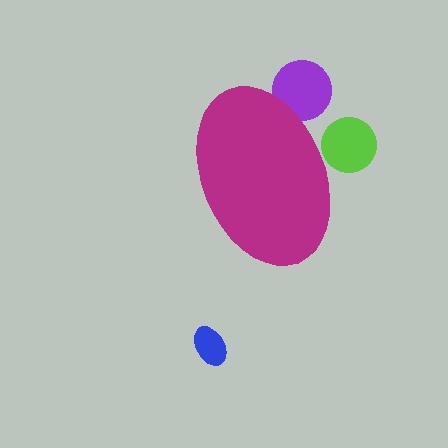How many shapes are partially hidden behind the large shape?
2 shapes are partially hidden.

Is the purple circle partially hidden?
Yes, the purple circle is partially hidden behind the magenta ellipse.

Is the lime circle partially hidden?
Yes, the lime circle is partially hidden behind the magenta ellipse.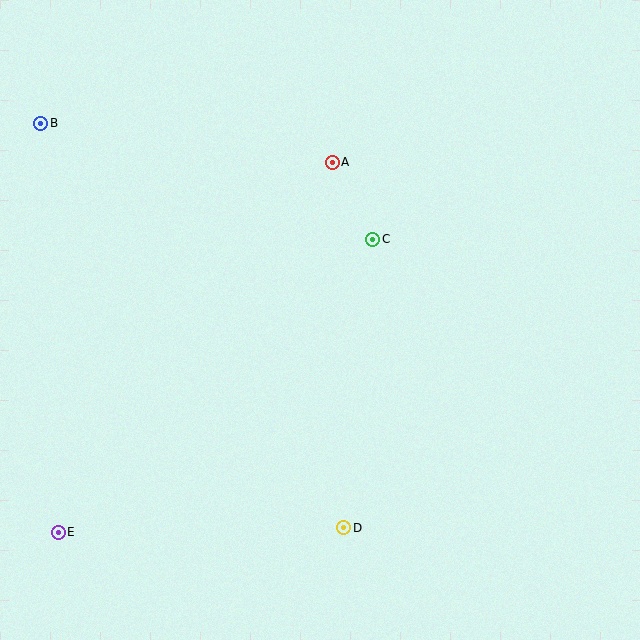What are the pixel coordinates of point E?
Point E is at (58, 532).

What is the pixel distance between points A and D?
The distance between A and D is 365 pixels.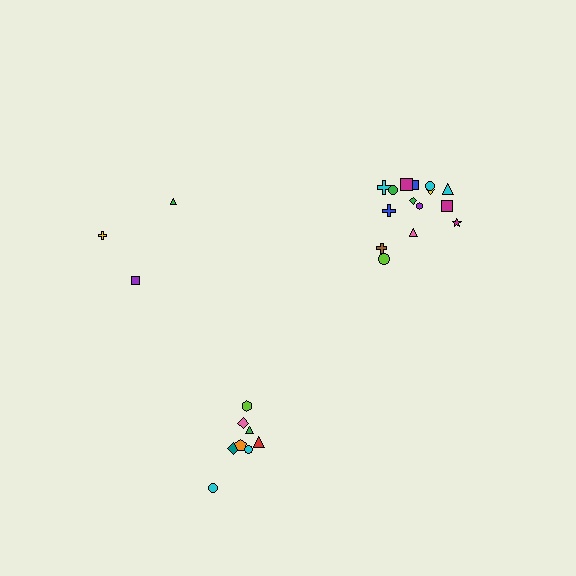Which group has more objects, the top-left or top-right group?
The top-right group.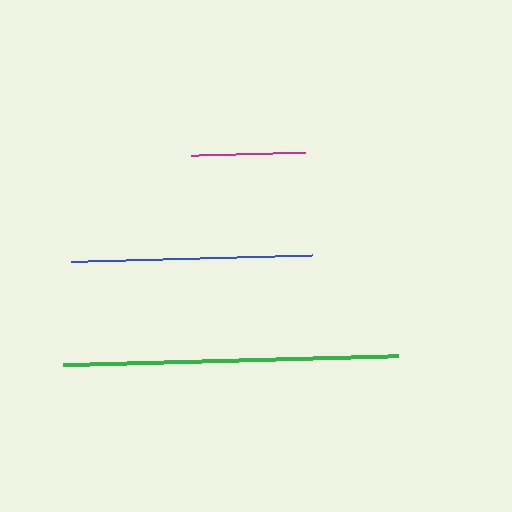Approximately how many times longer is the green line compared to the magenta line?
The green line is approximately 2.9 times the length of the magenta line.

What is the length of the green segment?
The green segment is approximately 334 pixels long.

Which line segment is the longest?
The green line is the longest at approximately 334 pixels.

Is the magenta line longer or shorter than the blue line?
The blue line is longer than the magenta line.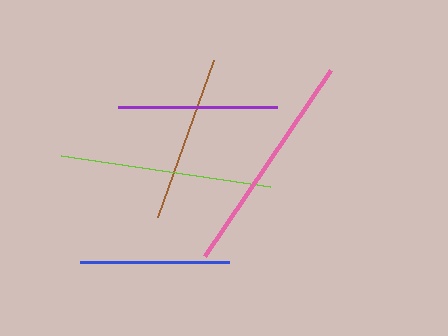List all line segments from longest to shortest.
From longest to shortest: pink, lime, brown, purple, blue.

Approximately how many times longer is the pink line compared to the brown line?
The pink line is approximately 1.3 times the length of the brown line.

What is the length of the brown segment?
The brown segment is approximately 167 pixels long.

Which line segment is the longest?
The pink line is the longest at approximately 224 pixels.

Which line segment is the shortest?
The blue line is the shortest at approximately 149 pixels.